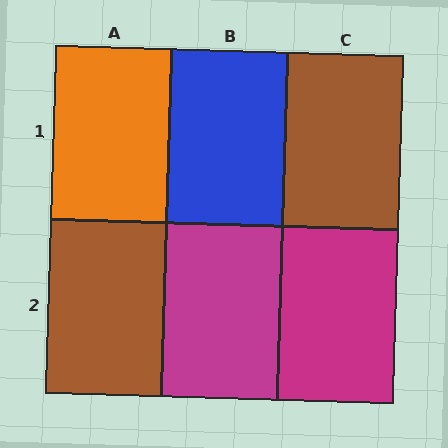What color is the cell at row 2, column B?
Magenta.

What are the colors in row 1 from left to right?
Orange, blue, brown.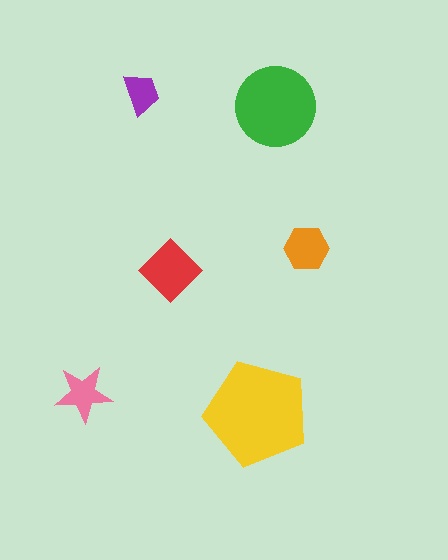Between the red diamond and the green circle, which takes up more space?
The green circle.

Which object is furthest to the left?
The pink star is leftmost.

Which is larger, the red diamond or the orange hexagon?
The red diamond.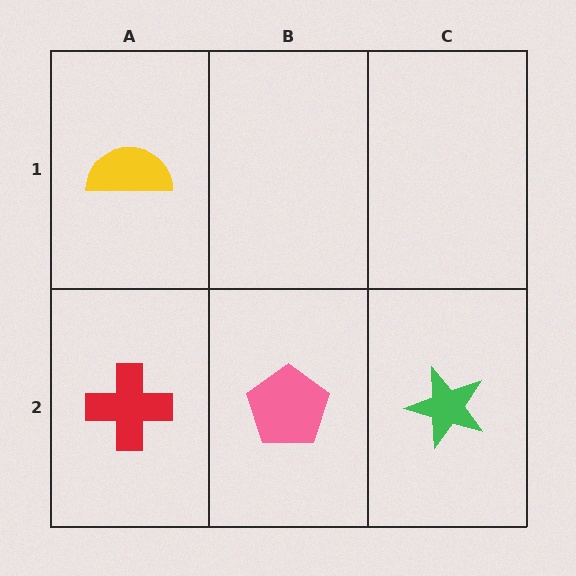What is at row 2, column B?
A pink pentagon.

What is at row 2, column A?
A red cross.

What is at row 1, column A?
A yellow semicircle.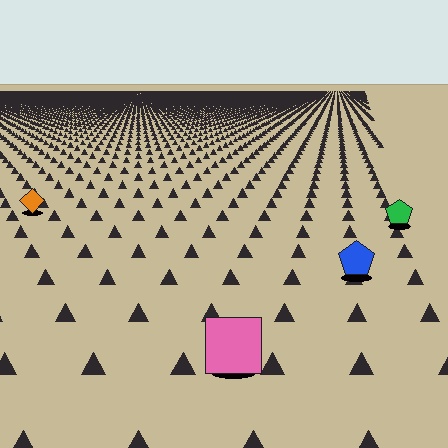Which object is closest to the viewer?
The pink square is closest. The texture marks near it are larger and more spread out.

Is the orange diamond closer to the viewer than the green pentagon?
No. The green pentagon is closer — you can tell from the texture gradient: the ground texture is coarser near it.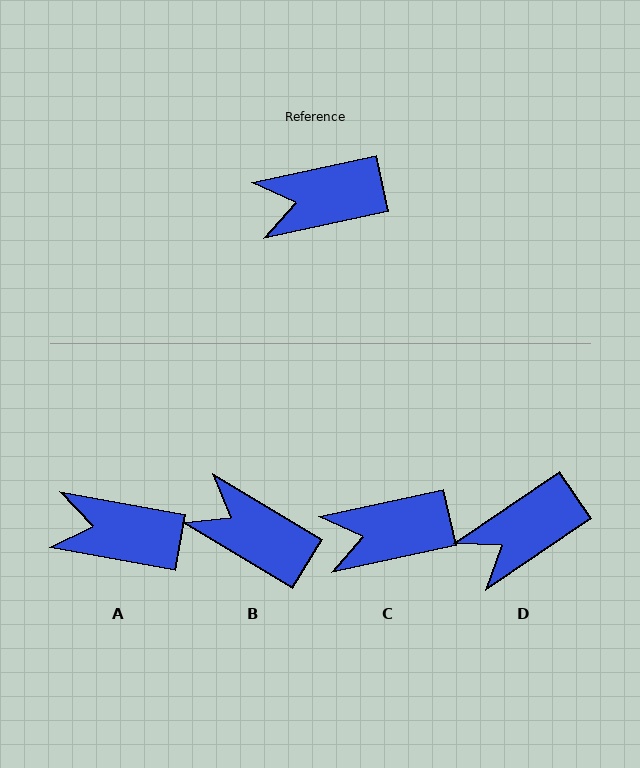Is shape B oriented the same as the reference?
No, it is off by about 43 degrees.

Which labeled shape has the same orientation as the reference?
C.